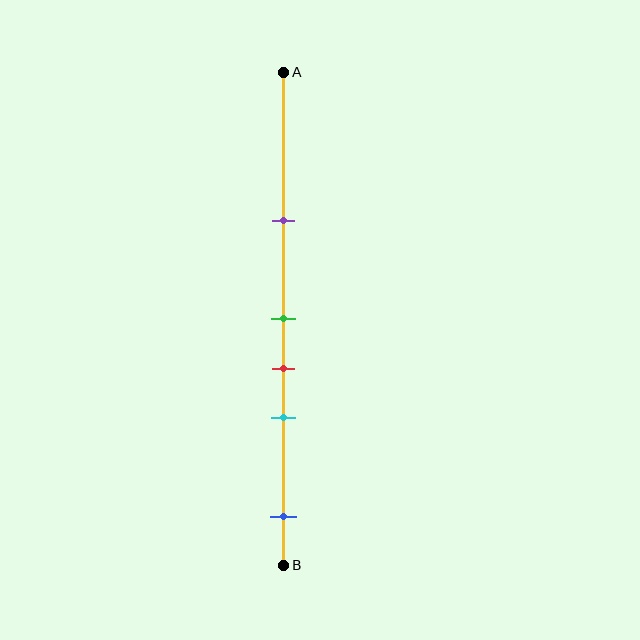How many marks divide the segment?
There are 5 marks dividing the segment.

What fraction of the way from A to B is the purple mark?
The purple mark is approximately 30% (0.3) of the way from A to B.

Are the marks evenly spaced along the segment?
No, the marks are not evenly spaced.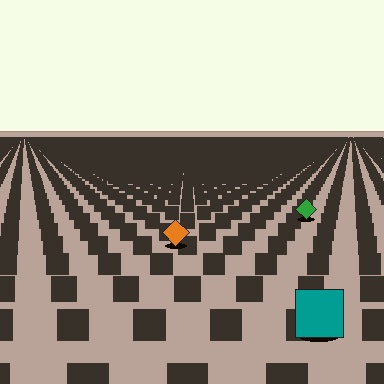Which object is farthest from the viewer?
The green diamond is farthest from the viewer. It appears smaller and the ground texture around it is denser.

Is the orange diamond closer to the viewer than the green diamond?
Yes. The orange diamond is closer — you can tell from the texture gradient: the ground texture is coarser near it.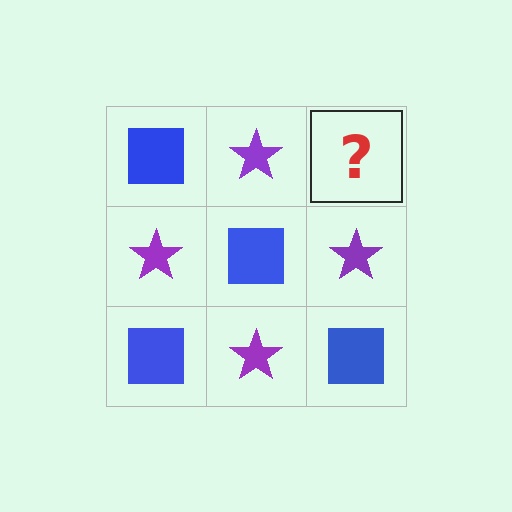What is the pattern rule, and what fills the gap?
The rule is that it alternates blue square and purple star in a checkerboard pattern. The gap should be filled with a blue square.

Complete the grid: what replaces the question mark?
The question mark should be replaced with a blue square.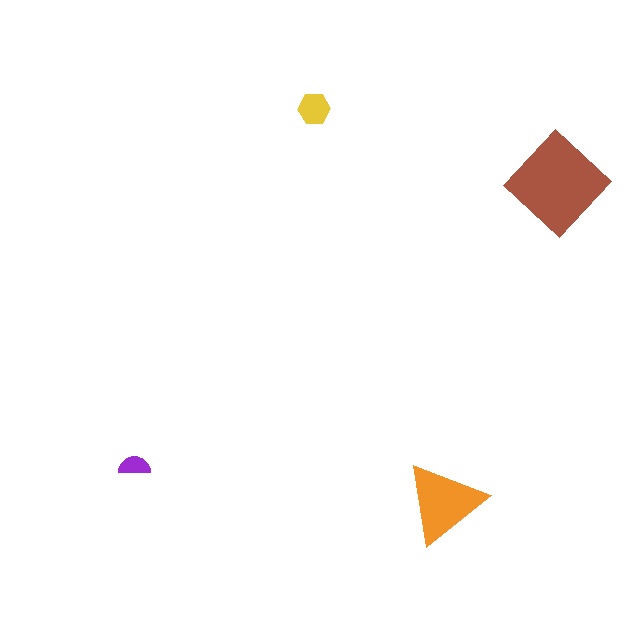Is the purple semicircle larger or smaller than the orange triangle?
Smaller.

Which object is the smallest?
The purple semicircle.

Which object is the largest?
The brown diamond.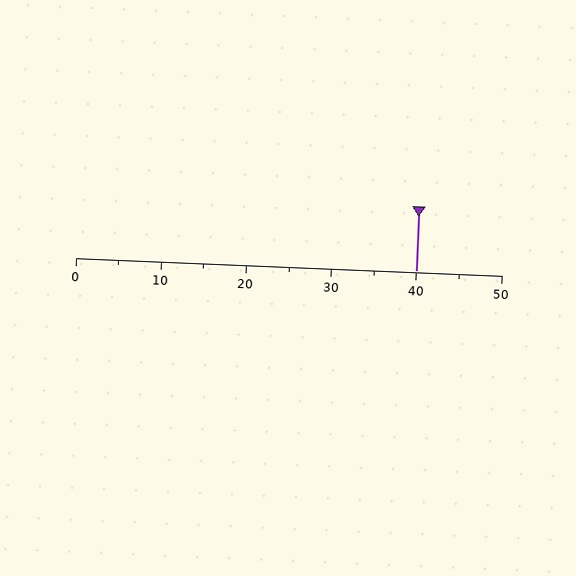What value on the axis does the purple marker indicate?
The marker indicates approximately 40.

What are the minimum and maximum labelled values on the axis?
The axis runs from 0 to 50.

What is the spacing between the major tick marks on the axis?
The major ticks are spaced 10 apart.